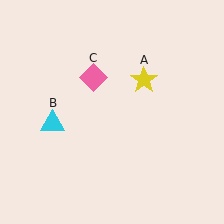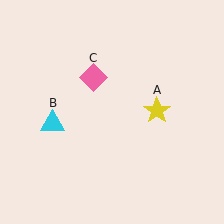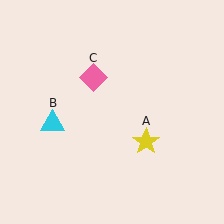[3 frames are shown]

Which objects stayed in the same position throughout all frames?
Cyan triangle (object B) and pink diamond (object C) remained stationary.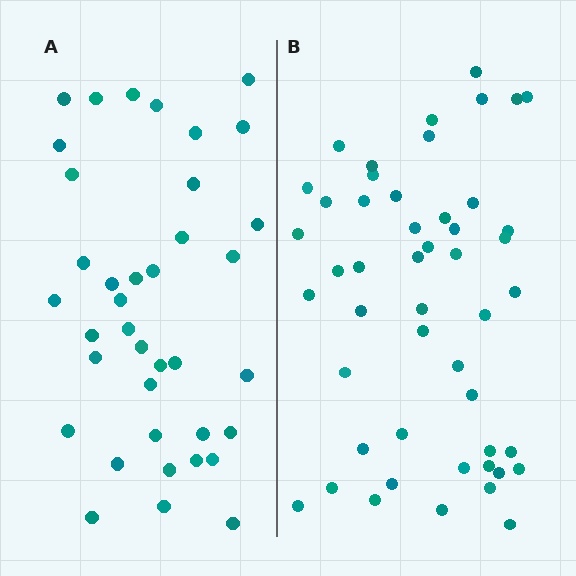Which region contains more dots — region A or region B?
Region B (the right region) has more dots.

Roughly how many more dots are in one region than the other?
Region B has roughly 12 or so more dots than region A.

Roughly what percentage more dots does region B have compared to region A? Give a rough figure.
About 30% more.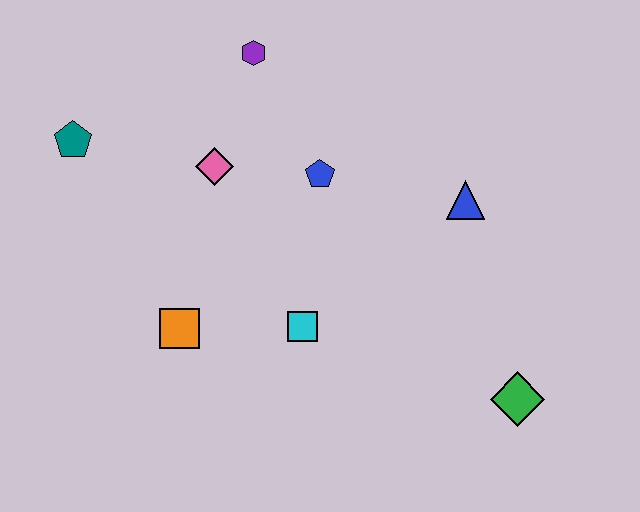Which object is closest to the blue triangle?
The blue pentagon is closest to the blue triangle.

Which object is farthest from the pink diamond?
The green diamond is farthest from the pink diamond.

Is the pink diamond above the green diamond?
Yes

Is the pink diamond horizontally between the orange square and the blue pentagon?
Yes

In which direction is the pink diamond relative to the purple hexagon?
The pink diamond is below the purple hexagon.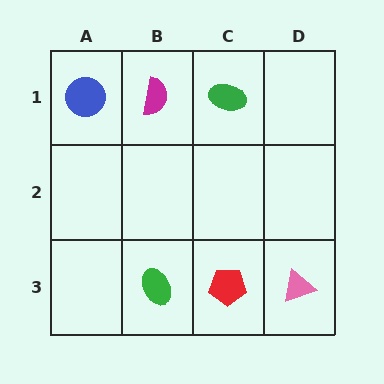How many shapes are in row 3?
3 shapes.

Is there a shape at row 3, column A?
No, that cell is empty.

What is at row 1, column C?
A green ellipse.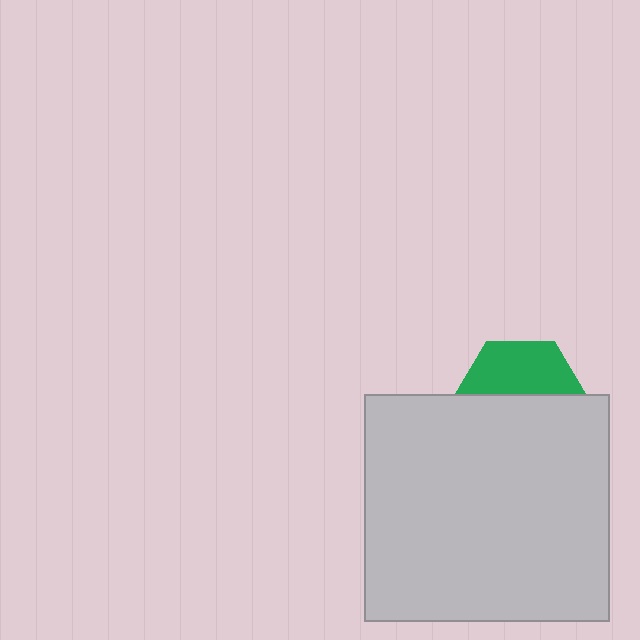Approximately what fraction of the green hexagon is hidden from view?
Roughly 58% of the green hexagon is hidden behind the light gray rectangle.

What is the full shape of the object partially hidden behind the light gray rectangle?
The partially hidden object is a green hexagon.